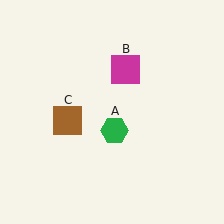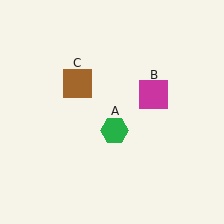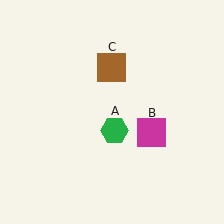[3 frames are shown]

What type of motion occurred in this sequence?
The magenta square (object B), brown square (object C) rotated clockwise around the center of the scene.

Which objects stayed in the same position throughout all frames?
Green hexagon (object A) remained stationary.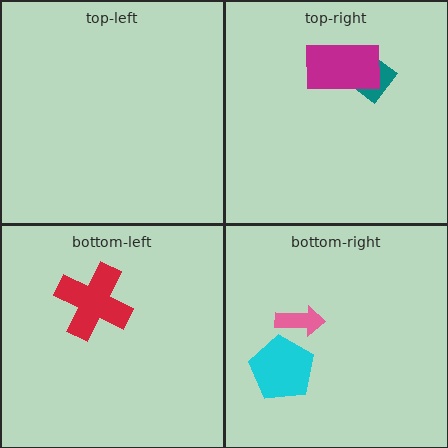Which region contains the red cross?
The bottom-left region.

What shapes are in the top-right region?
The teal diamond, the magenta rectangle.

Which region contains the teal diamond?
The top-right region.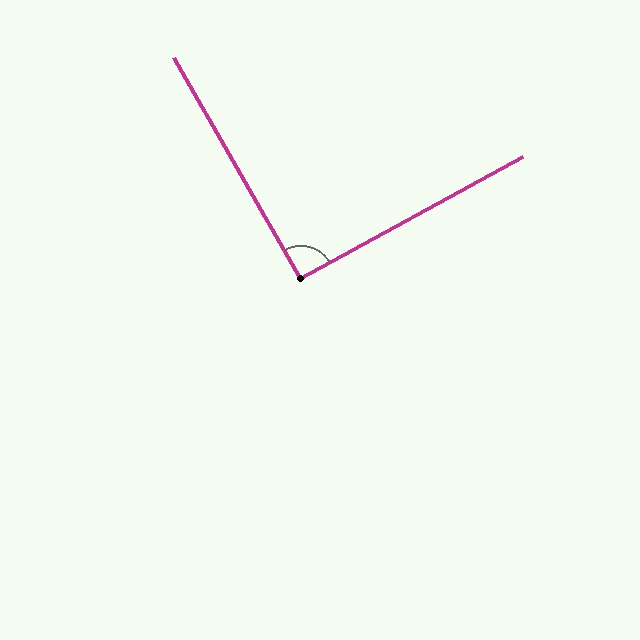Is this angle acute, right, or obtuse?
It is approximately a right angle.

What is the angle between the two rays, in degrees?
Approximately 91 degrees.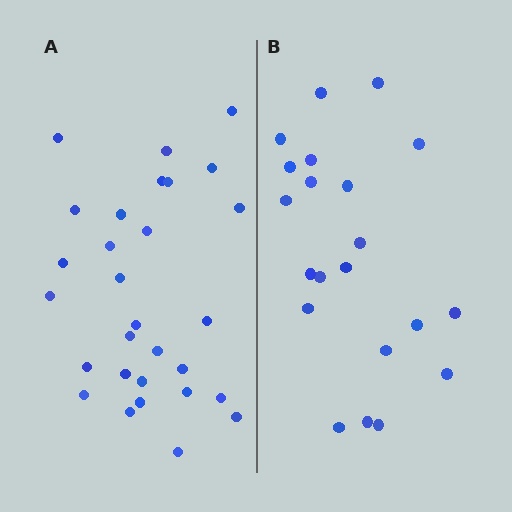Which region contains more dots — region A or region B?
Region A (the left region) has more dots.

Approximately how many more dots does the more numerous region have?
Region A has roughly 8 or so more dots than region B.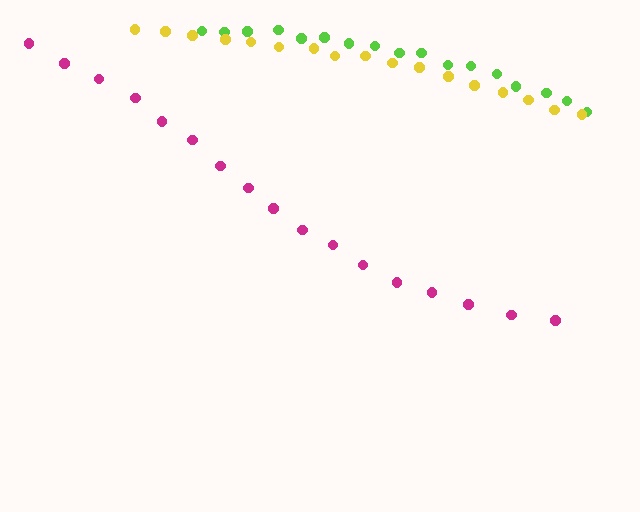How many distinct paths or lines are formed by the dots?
There are 3 distinct paths.